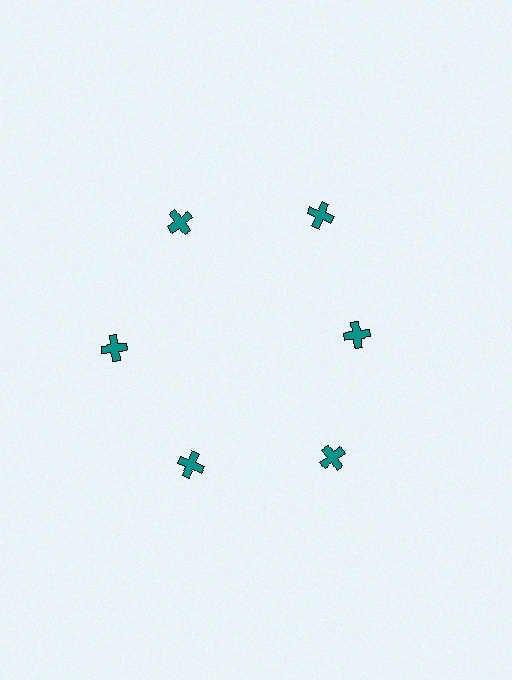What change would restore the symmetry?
The symmetry would be restored by moving it outward, back onto the ring so that all 6 crosses sit at equal angles and equal distance from the center.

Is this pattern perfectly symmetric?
No. The 6 teal crosses are arranged in a ring, but one element near the 3 o'clock position is pulled inward toward the center, breaking the 6-fold rotational symmetry.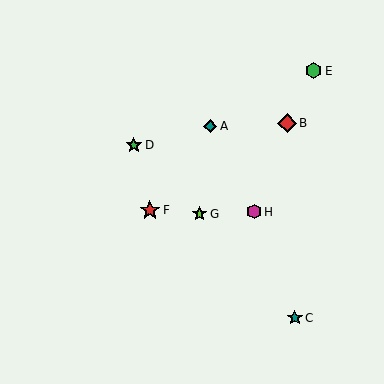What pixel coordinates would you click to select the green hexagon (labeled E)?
Click at (314, 71) to select the green hexagon E.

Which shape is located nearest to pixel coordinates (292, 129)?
The red diamond (labeled B) at (287, 123) is nearest to that location.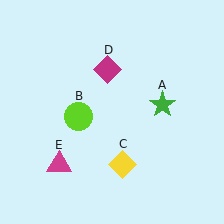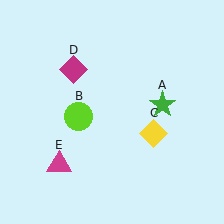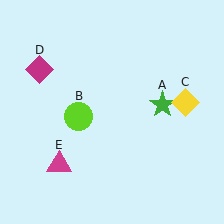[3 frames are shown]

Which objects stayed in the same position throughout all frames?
Green star (object A) and lime circle (object B) and magenta triangle (object E) remained stationary.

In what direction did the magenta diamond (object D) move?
The magenta diamond (object D) moved left.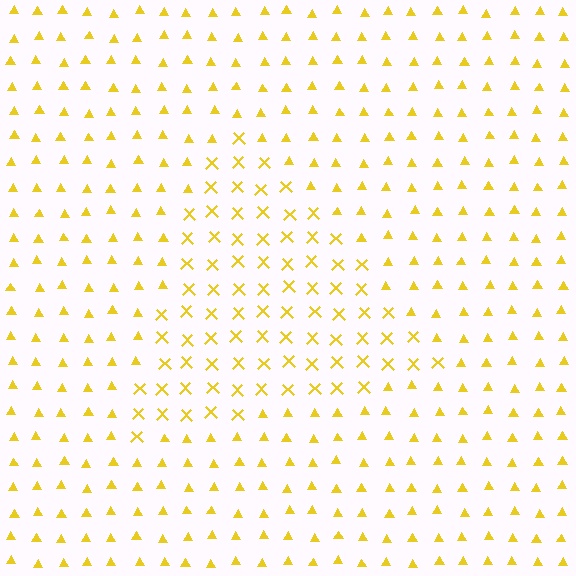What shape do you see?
I see a triangle.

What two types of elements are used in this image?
The image uses X marks inside the triangle region and triangles outside it.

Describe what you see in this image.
The image is filled with small yellow elements arranged in a uniform grid. A triangle-shaped region contains X marks, while the surrounding area contains triangles. The boundary is defined purely by the change in element shape.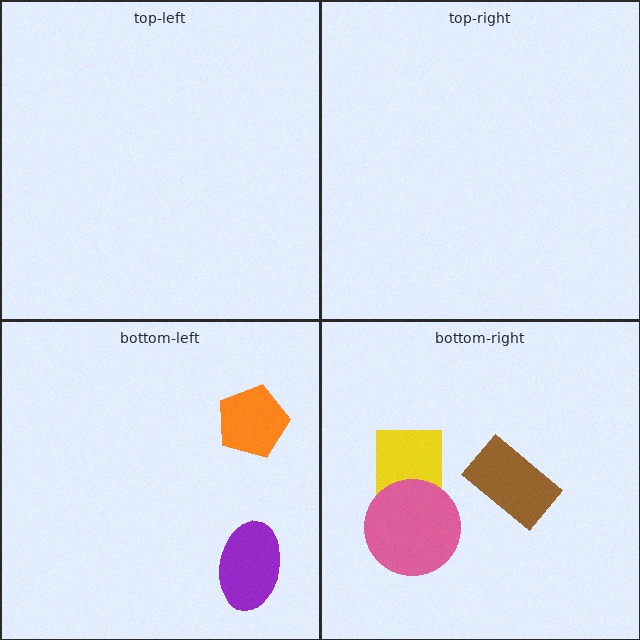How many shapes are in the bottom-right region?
3.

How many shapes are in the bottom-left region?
2.